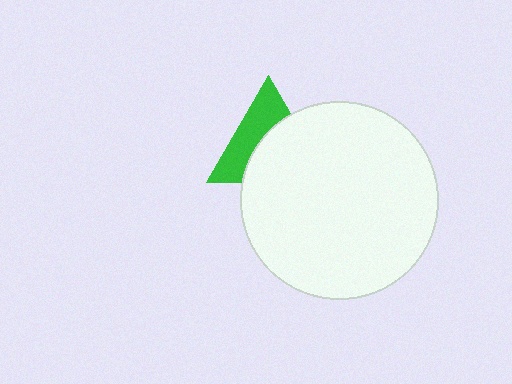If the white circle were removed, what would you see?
You would see the complete green triangle.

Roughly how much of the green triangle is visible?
About half of it is visible (roughly 46%).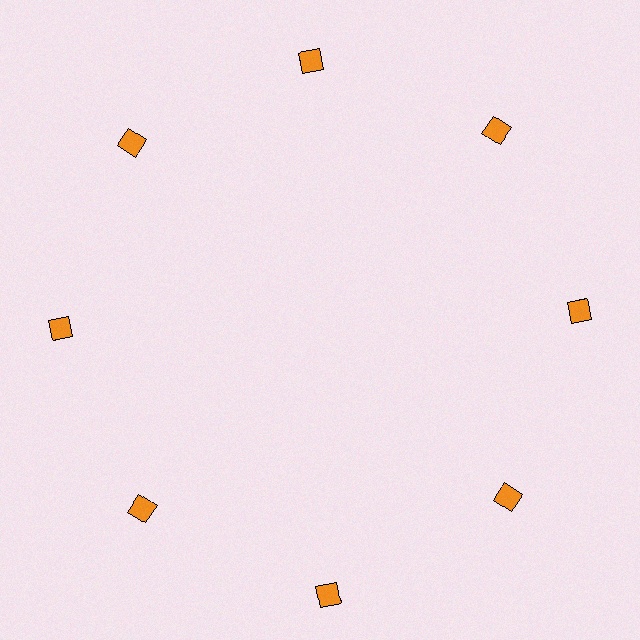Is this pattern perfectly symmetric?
No. The 8 orange diamonds are arranged in a ring, but one element near the 6 o'clock position is pushed outward from the center, breaking the 8-fold rotational symmetry.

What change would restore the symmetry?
The symmetry would be restored by moving it inward, back onto the ring so that all 8 diamonds sit at equal angles and equal distance from the center.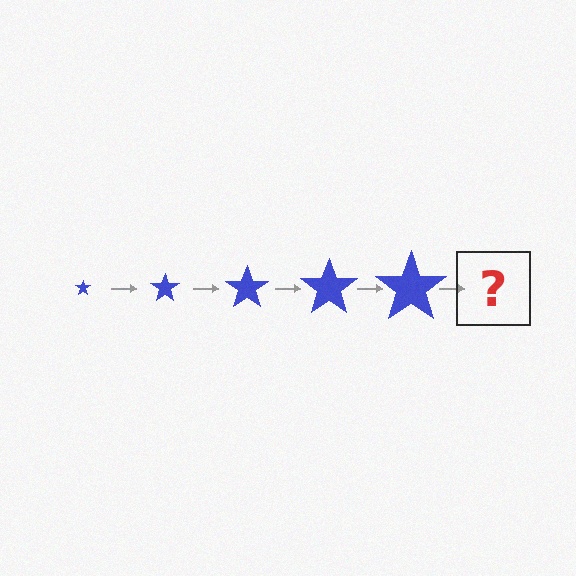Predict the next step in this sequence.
The next step is a blue star, larger than the previous one.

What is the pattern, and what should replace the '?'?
The pattern is that the star gets progressively larger each step. The '?' should be a blue star, larger than the previous one.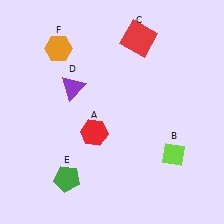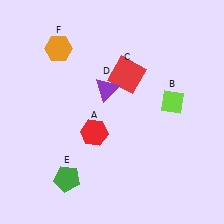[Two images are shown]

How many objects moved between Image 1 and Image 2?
3 objects moved between the two images.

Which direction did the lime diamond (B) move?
The lime diamond (B) moved up.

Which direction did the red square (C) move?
The red square (C) moved down.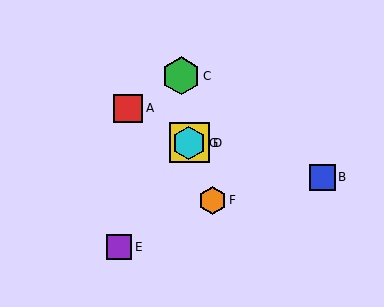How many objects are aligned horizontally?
2 objects (D, G) are aligned horizontally.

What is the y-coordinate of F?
Object F is at y≈201.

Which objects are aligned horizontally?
Objects D, G are aligned horizontally.